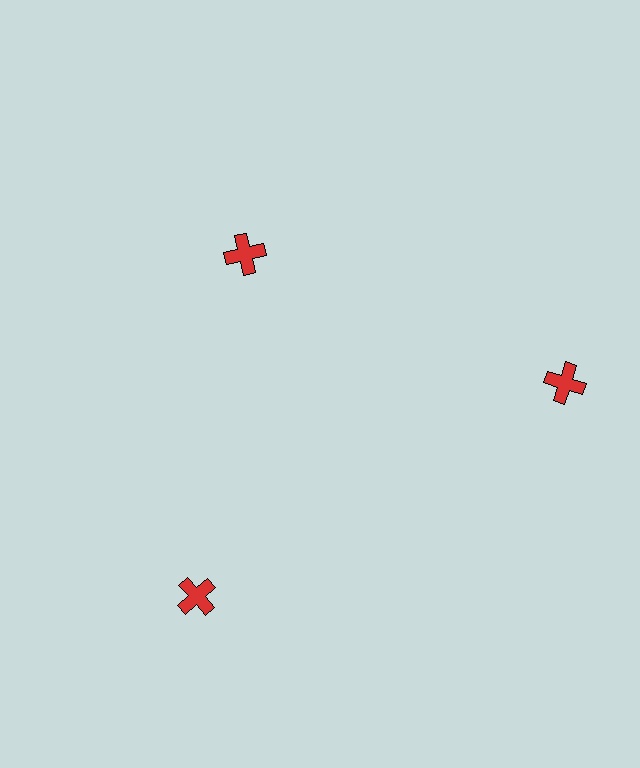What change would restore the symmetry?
The symmetry would be restored by moving it outward, back onto the ring so that all 3 crosses sit at equal angles and equal distance from the center.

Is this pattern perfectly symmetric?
No. The 3 red crosses are arranged in a ring, but one element near the 11 o'clock position is pulled inward toward the center, breaking the 3-fold rotational symmetry.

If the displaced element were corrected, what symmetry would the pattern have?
It would have 3-fold rotational symmetry — the pattern would map onto itself every 120 degrees.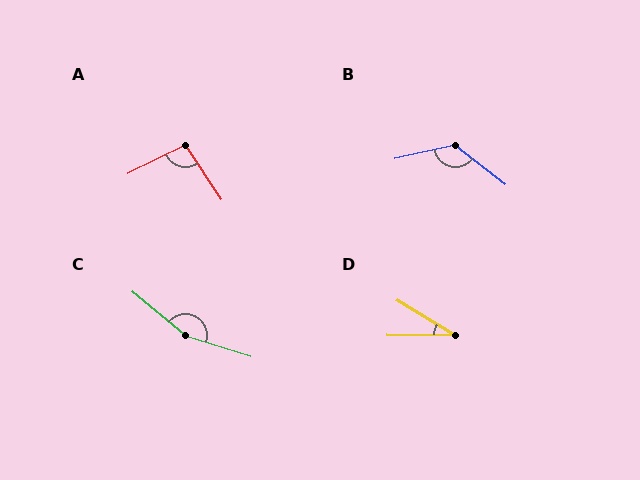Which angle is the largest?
C, at approximately 158 degrees.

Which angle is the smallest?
D, at approximately 30 degrees.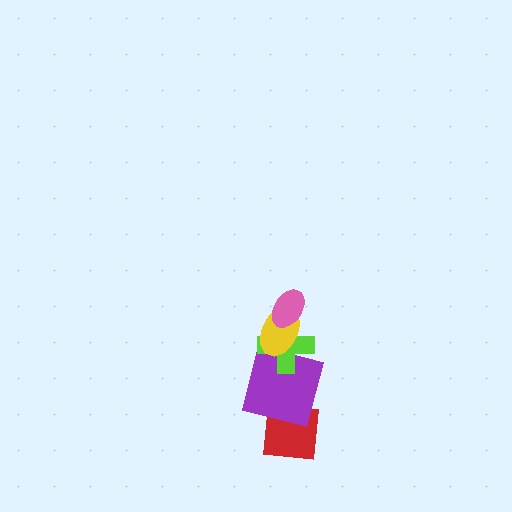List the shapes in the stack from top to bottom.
From top to bottom: the pink ellipse, the yellow ellipse, the lime cross, the purple square, the red square.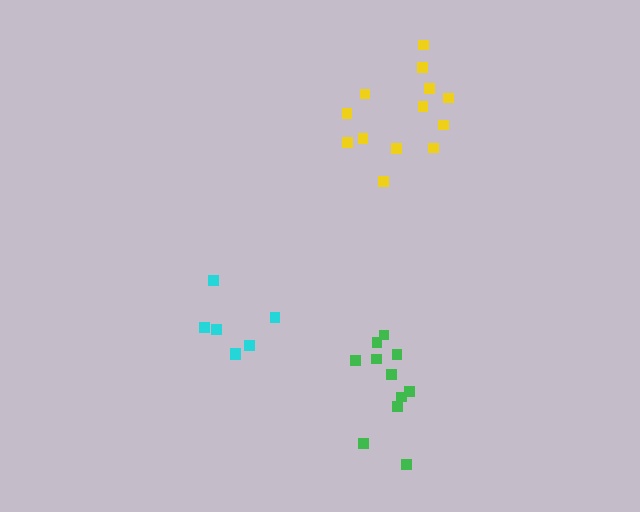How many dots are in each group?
Group 1: 11 dots, Group 2: 7 dots, Group 3: 13 dots (31 total).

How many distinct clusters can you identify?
There are 3 distinct clusters.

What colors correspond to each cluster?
The clusters are colored: green, cyan, yellow.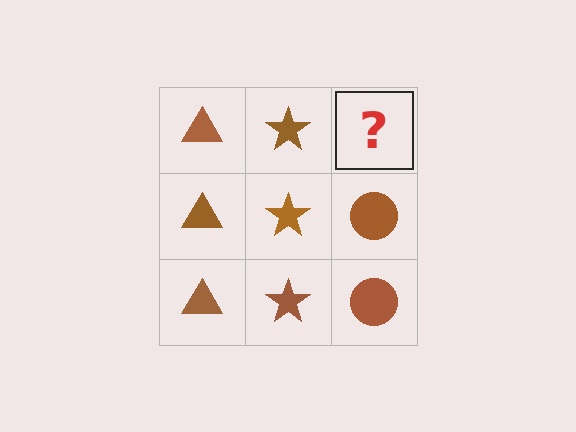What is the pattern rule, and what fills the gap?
The rule is that each column has a consistent shape. The gap should be filled with a brown circle.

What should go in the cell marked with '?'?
The missing cell should contain a brown circle.